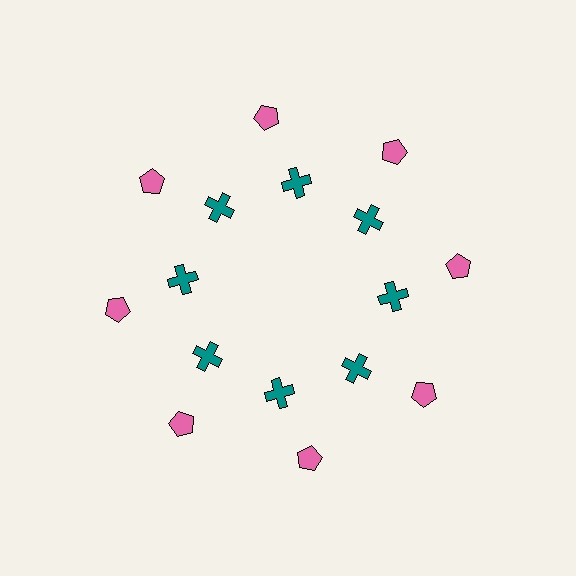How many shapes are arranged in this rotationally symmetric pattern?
There are 16 shapes, arranged in 8 groups of 2.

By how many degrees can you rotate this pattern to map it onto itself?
The pattern maps onto itself every 45 degrees of rotation.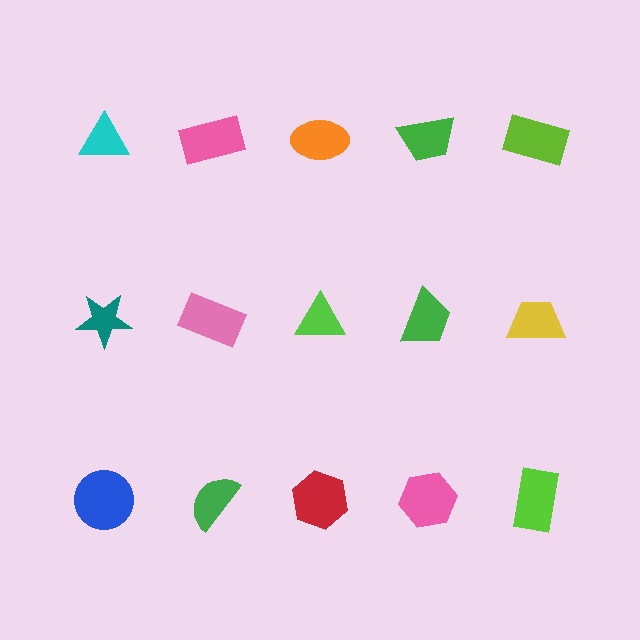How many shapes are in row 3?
5 shapes.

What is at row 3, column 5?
A lime rectangle.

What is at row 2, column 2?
A pink rectangle.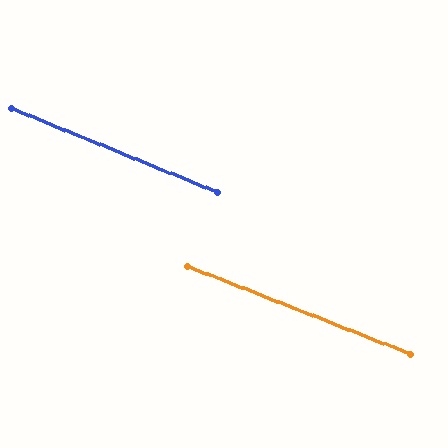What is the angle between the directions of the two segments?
Approximately 1 degree.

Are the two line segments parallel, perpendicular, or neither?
Parallel — their directions differ by only 0.5°.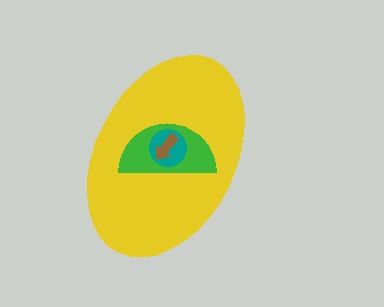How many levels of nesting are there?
4.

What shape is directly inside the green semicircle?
The teal circle.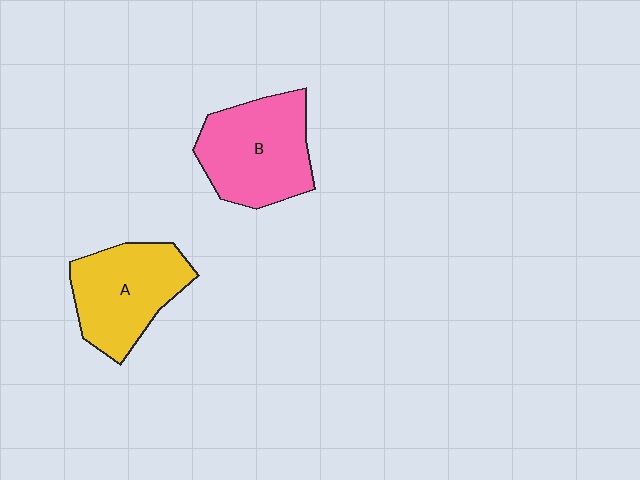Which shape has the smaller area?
Shape A (yellow).